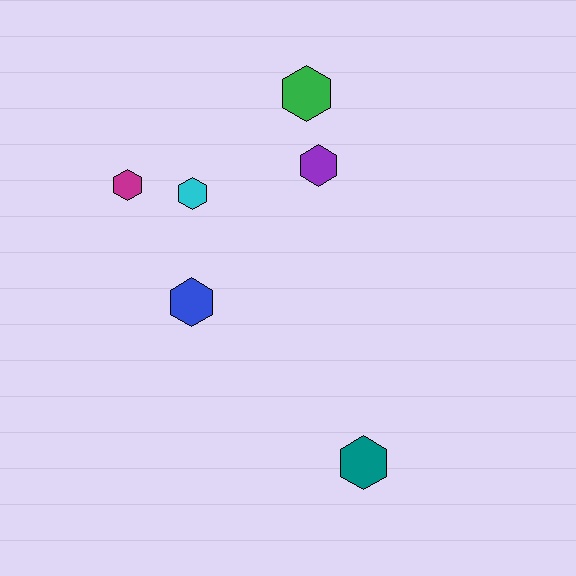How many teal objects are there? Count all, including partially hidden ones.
There is 1 teal object.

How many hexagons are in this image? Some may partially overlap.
There are 6 hexagons.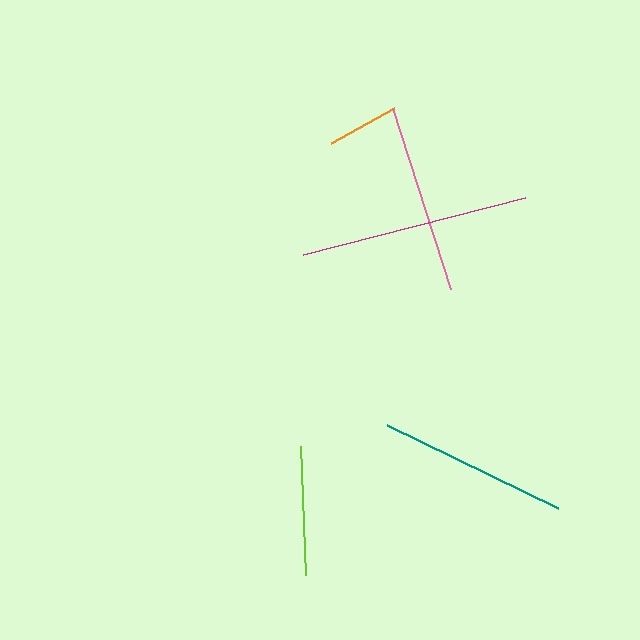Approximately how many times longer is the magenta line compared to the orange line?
The magenta line is approximately 3.1 times the length of the orange line.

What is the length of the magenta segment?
The magenta segment is approximately 229 pixels long.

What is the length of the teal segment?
The teal segment is approximately 190 pixels long.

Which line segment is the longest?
The magenta line is the longest at approximately 229 pixels.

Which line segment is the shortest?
The orange line is the shortest at approximately 73 pixels.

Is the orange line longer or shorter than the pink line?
The pink line is longer than the orange line.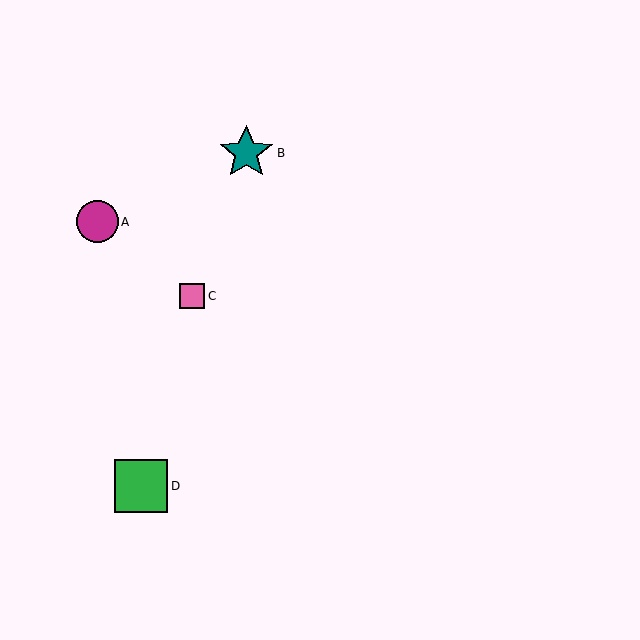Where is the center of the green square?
The center of the green square is at (141, 486).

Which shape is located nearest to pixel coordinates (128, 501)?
The green square (labeled D) at (141, 486) is nearest to that location.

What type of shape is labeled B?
Shape B is a teal star.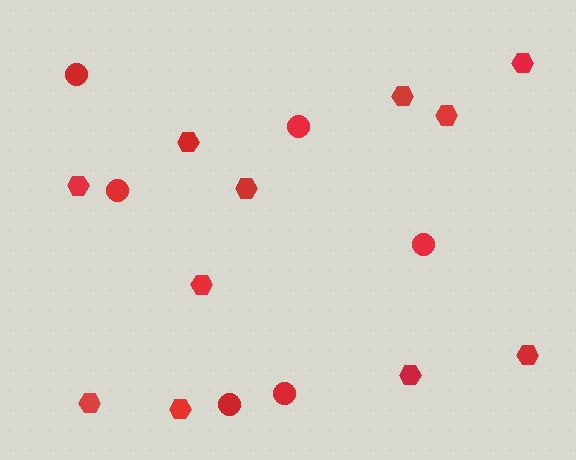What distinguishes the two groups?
There are 2 groups: one group of circles (6) and one group of hexagons (11).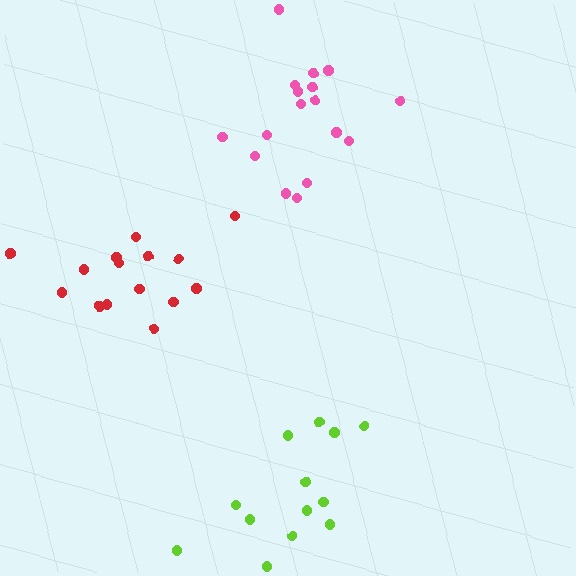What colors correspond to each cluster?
The clusters are colored: pink, lime, red.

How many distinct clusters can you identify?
There are 3 distinct clusters.